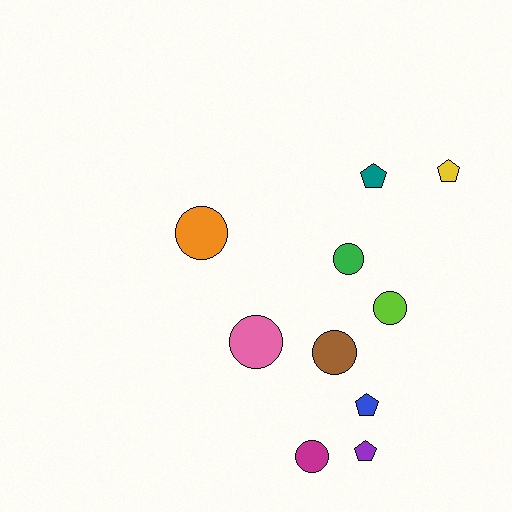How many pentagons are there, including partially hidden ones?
There are 4 pentagons.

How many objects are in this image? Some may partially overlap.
There are 10 objects.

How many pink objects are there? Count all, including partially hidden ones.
There is 1 pink object.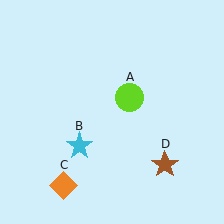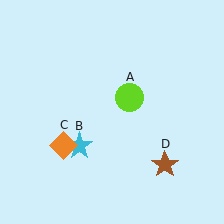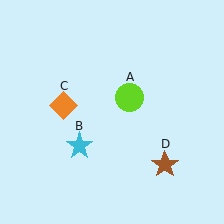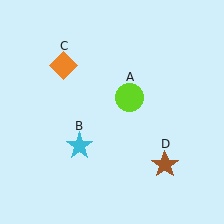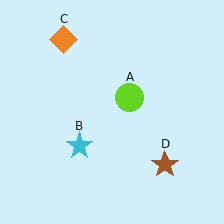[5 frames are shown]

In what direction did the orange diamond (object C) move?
The orange diamond (object C) moved up.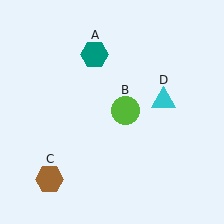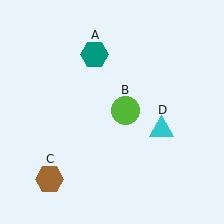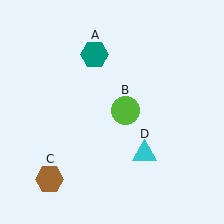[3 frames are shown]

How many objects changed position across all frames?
1 object changed position: cyan triangle (object D).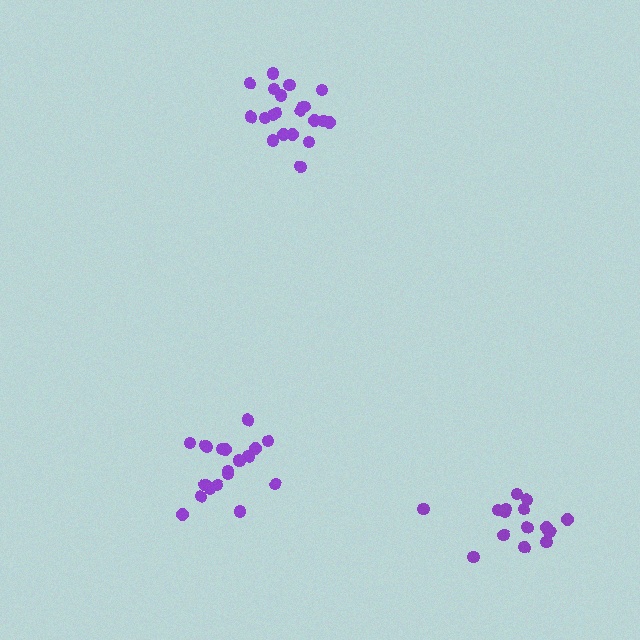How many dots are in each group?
Group 1: 20 dots, Group 2: 21 dots, Group 3: 15 dots (56 total).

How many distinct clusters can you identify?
There are 3 distinct clusters.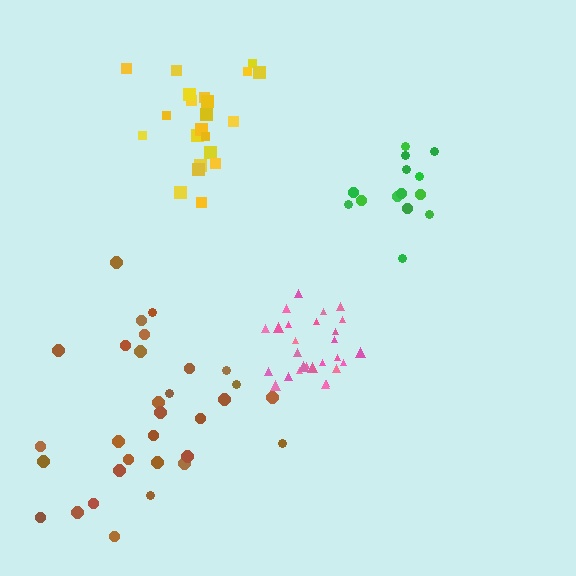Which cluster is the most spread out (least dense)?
Brown.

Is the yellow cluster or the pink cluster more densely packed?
Pink.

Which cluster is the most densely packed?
Pink.